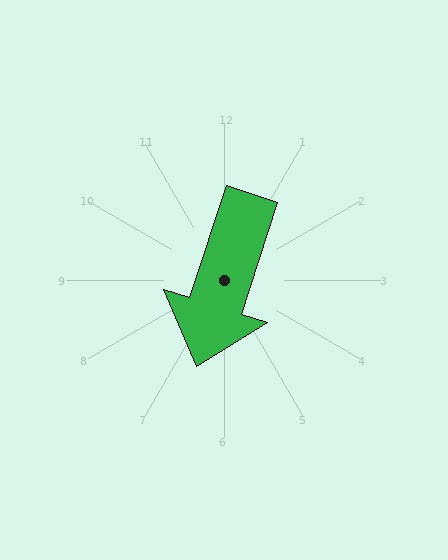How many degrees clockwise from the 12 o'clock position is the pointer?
Approximately 198 degrees.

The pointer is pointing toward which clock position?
Roughly 7 o'clock.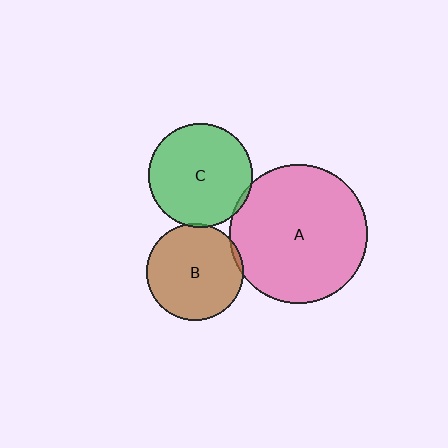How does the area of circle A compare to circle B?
Approximately 2.0 times.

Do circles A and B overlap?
Yes.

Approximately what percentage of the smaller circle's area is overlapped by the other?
Approximately 5%.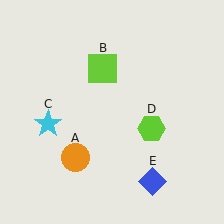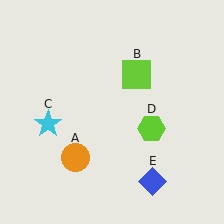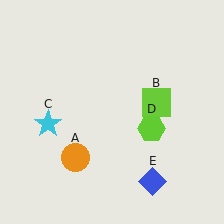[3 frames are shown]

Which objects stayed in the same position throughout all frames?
Orange circle (object A) and cyan star (object C) and lime hexagon (object D) and blue diamond (object E) remained stationary.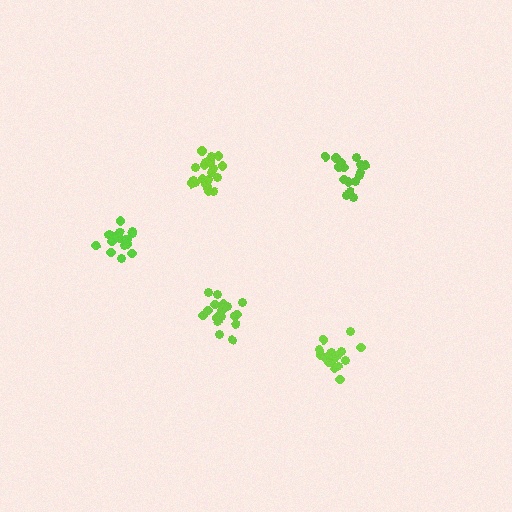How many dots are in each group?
Group 1: 21 dots, Group 2: 19 dots, Group 3: 18 dots, Group 4: 17 dots, Group 5: 17 dots (92 total).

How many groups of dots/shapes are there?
There are 5 groups.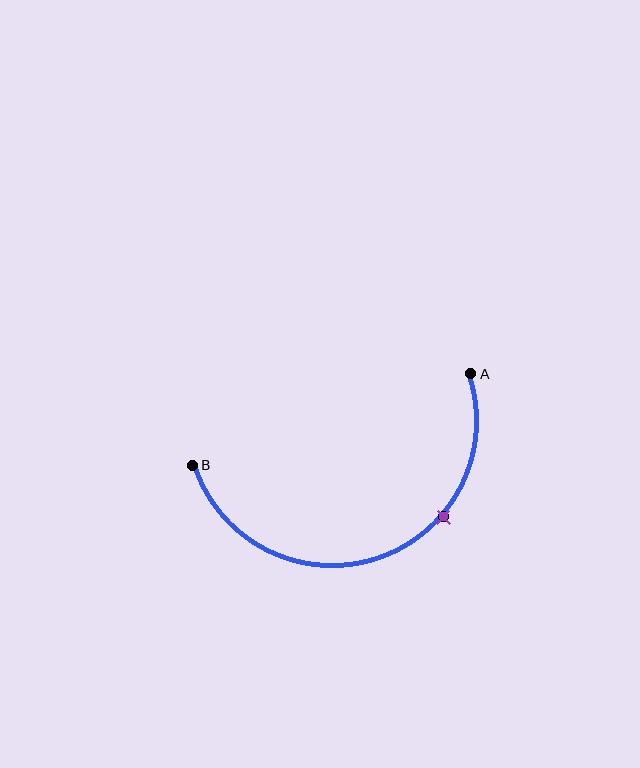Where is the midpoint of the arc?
The arc midpoint is the point on the curve farthest from the straight line joining A and B. It sits below that line.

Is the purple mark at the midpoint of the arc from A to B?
No. The purple mark lies on the arc but is closer to endpoint A. The arc midpoint would be at the point on the curve equidistant along the arc from both A and B.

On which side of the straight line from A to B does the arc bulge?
The arc bulges below the straight line connecting A and B.